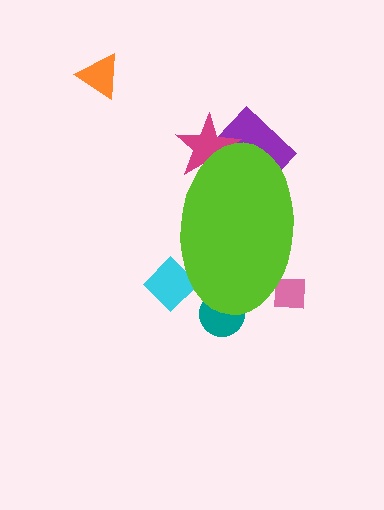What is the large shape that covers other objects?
A lime ellipse.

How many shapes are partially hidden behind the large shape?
5 shapes are partially hidden.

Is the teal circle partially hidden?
Yes, the teal circle is partially hidden behind the lime ellipse.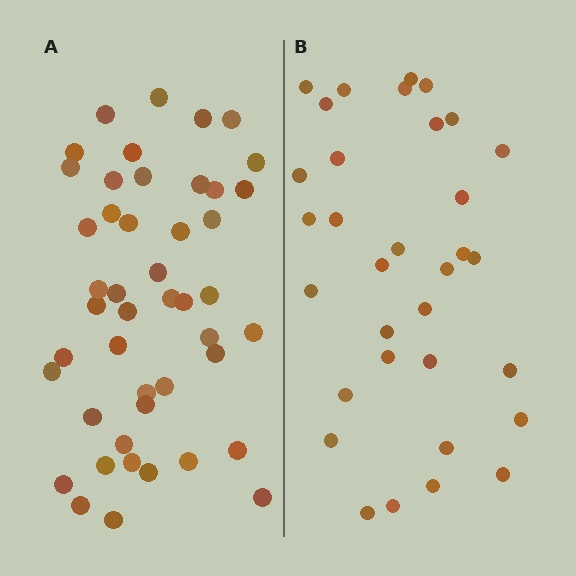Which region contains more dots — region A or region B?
Region A (the left region) has more dots.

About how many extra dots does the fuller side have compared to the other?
Region A has approximately 15 more dots than region B.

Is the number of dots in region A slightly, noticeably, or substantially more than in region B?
Region A has noticeably more, but not dramatically so. The ratio is roughly 1.4 to 1.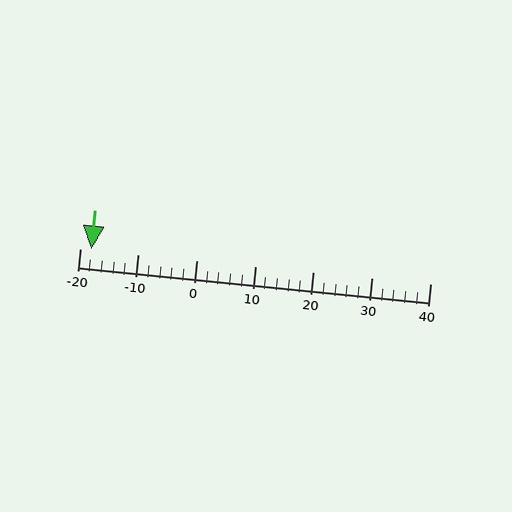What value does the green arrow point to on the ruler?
The green arrow points to approximately -18.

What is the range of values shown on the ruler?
The ruler shows values from -20 to 40.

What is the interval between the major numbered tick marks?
The major tick marks are spaced 10 units apart.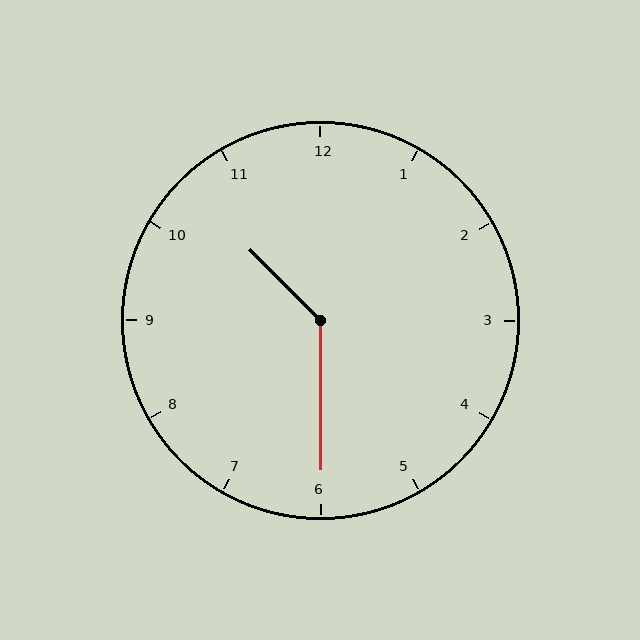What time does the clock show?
10:30.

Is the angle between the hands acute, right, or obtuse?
It is obtuse.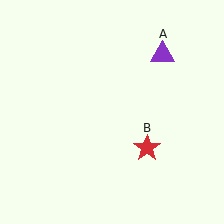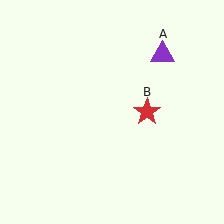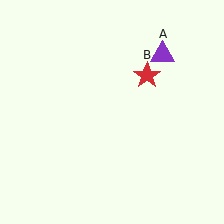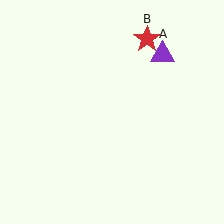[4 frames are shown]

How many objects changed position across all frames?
1 object changed position: red star (object B).